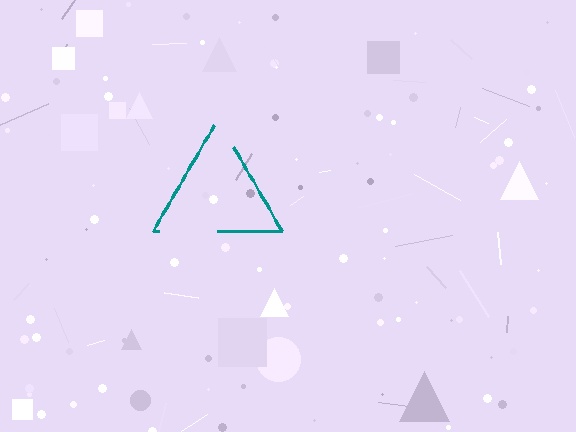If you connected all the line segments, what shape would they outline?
They would outline a triangle.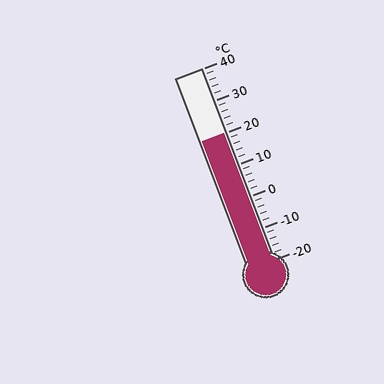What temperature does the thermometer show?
The thermometer shows approximately 20°C.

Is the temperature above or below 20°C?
The temperature is at 20°C.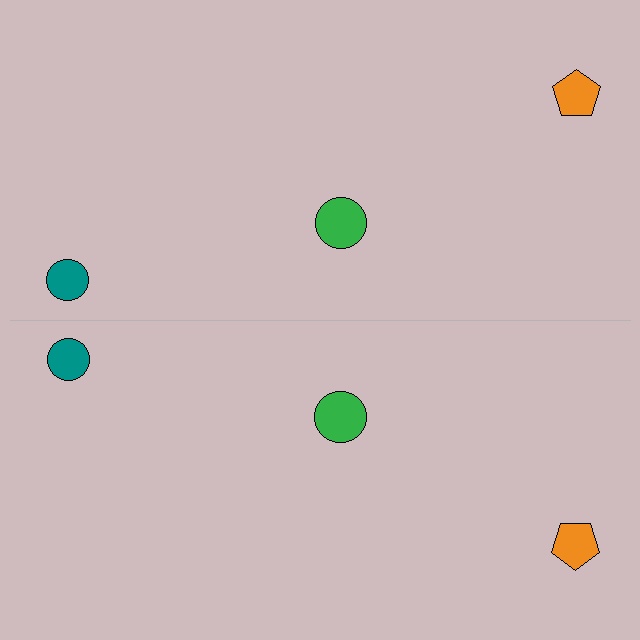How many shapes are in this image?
There are 6 shapes in this image.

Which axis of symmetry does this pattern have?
The pattern has a horizontal axis of symmetry running through the center of the image.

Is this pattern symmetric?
Yes, this pattern has bilateral (reflection) symmetry.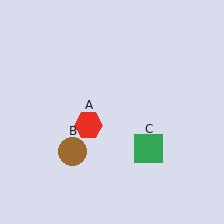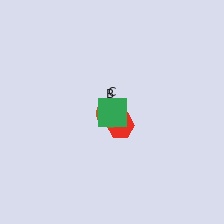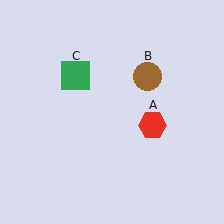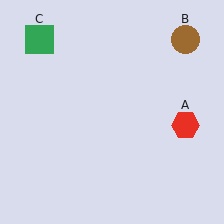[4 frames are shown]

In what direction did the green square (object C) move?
The green square (object C) moved up and to the left.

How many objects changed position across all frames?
3 objects changed position: red hexagon (object A), brown circle (object B), green square (object C).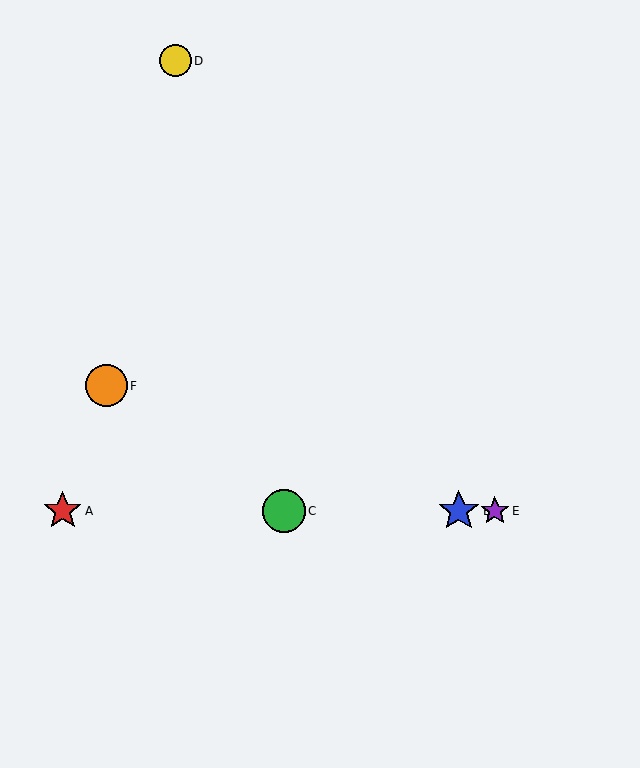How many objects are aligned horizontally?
4 objects (A, B, C, E) are aligned horizontally.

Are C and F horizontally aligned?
No, C is at y≈511 and F is at y≈386.